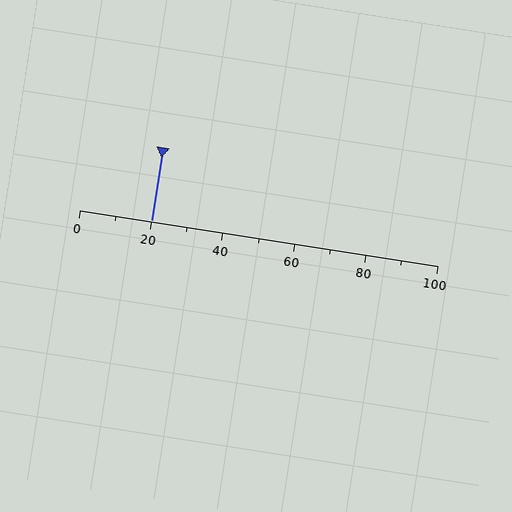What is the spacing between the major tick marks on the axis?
The major ticks are spaced 20 apart.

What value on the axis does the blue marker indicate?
The marker indicates approximately 20.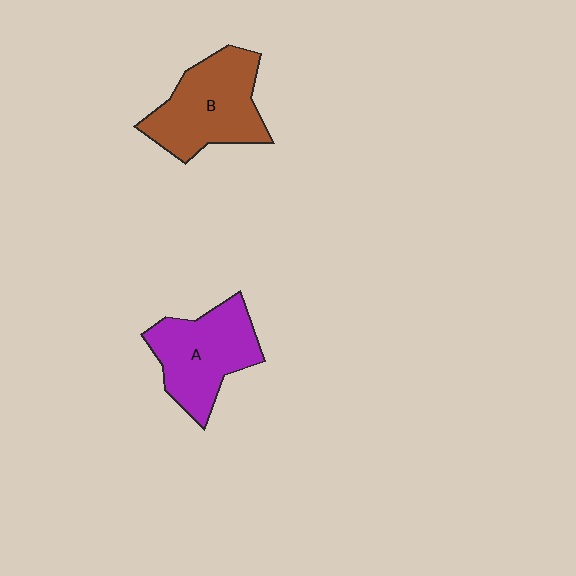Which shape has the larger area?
Shape B (brown).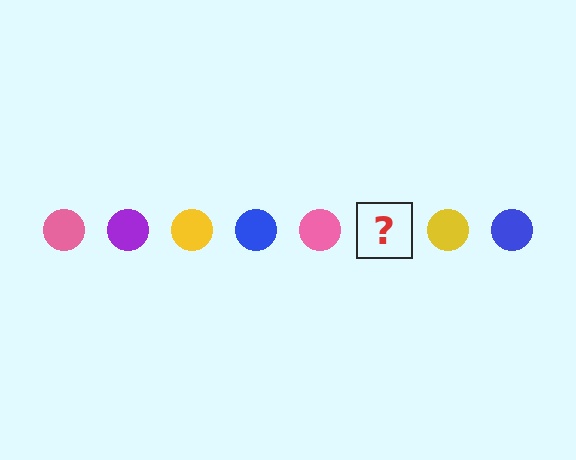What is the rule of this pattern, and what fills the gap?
The rule is that the pattern cycles through pink, purple, yellow, blue circles. The gap should be filled with a purple circle.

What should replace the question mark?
The question mark should be replaced with a purple circle.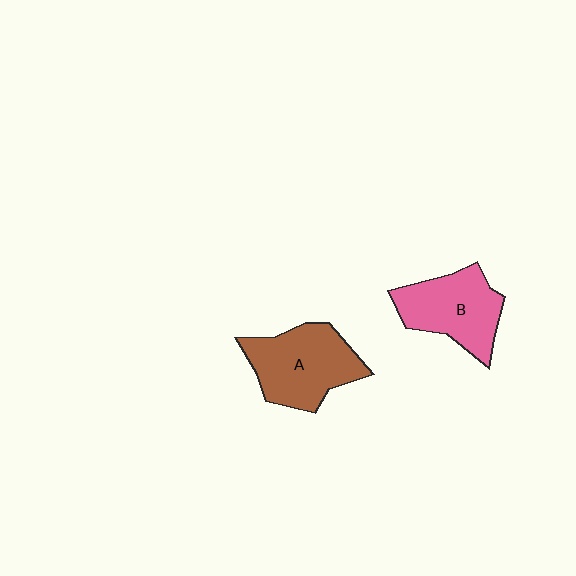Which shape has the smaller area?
Shape B (pink).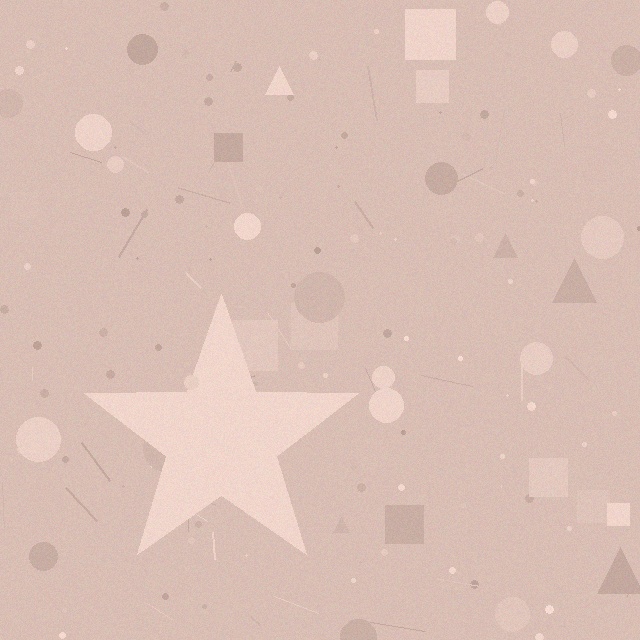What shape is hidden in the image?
A star is hidden in the image.